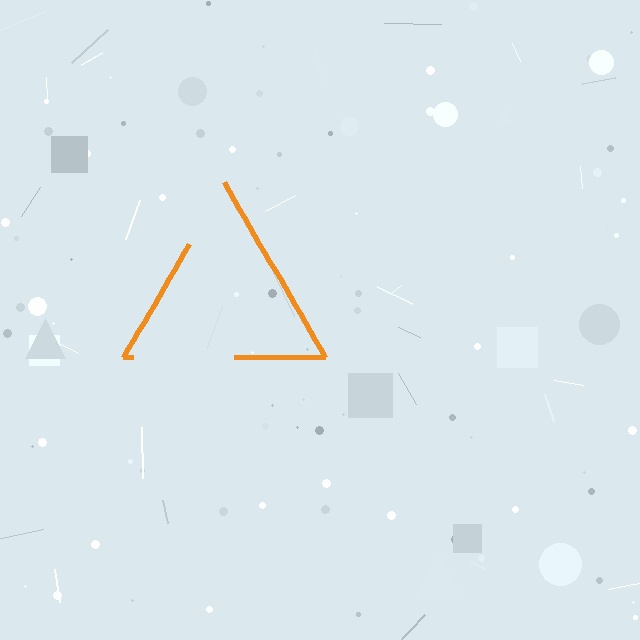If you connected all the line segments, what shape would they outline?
They would outline a triangle.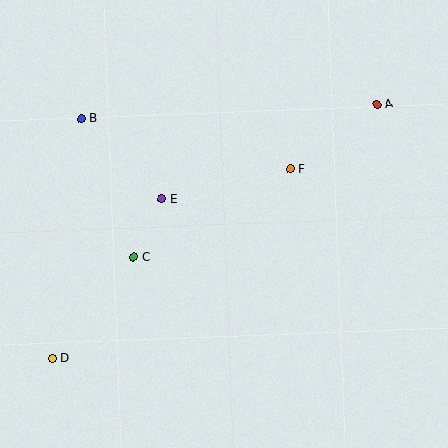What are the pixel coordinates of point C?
Point C is at (134, 257).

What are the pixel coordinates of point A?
Point A is at (377, 104).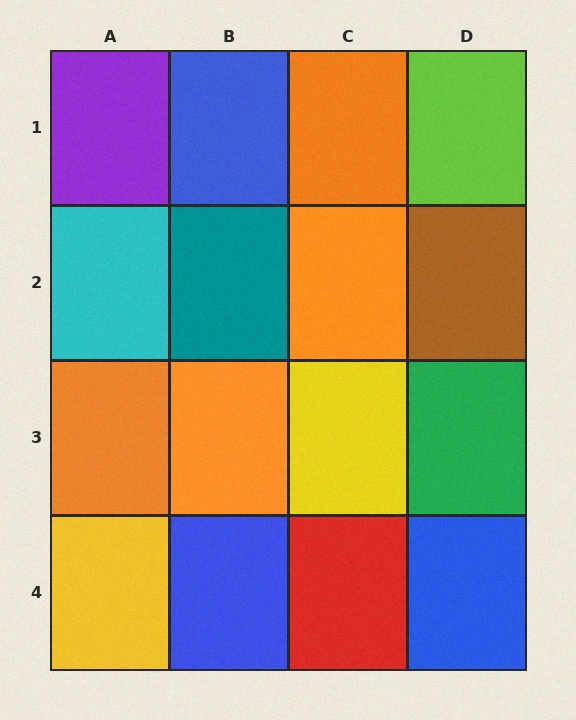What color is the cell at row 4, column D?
Blue.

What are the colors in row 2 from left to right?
Cyan, teal, orange, brown.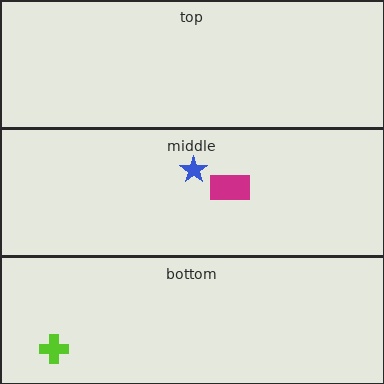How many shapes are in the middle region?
2.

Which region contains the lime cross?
The bottom region.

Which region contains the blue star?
The middle region.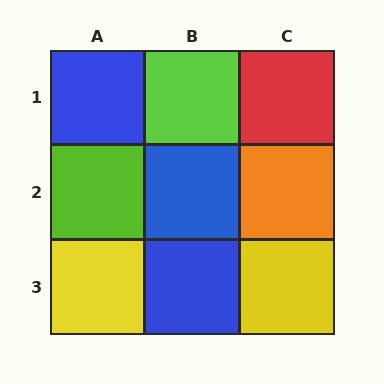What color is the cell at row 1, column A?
Blue.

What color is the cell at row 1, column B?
Lime.